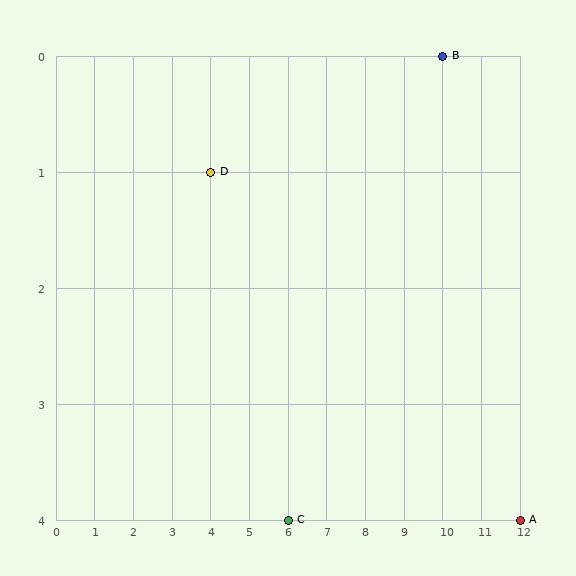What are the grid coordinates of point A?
Point A is at grid coordinates (12, 4).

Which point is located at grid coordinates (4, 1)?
Point D is at (4, 1).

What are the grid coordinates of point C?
Point C is at grid coordinates (6, 4).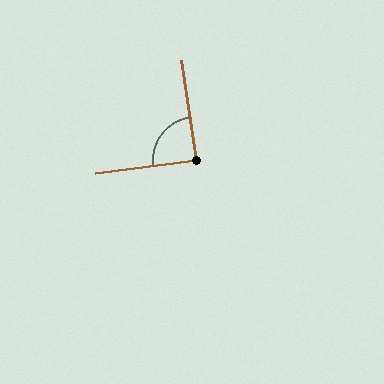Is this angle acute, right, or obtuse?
It is approximately a right angle.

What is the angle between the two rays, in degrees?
Approximately 89 degrees.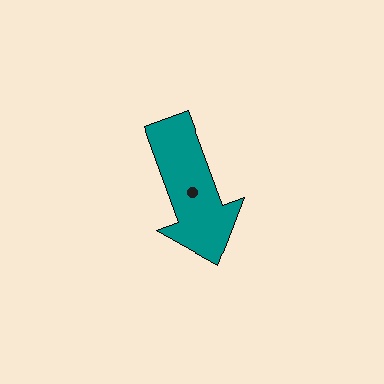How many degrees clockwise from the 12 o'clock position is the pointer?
Approximately 160 degrees.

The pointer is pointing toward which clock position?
Roughly 5 o'clock.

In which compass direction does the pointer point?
South.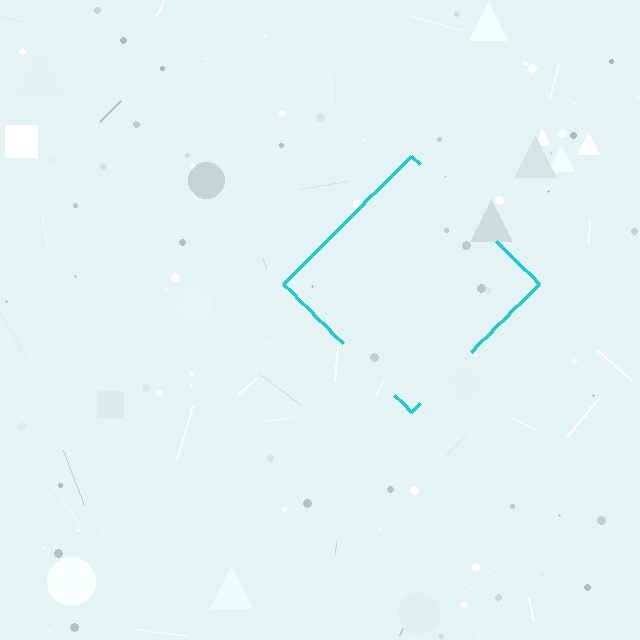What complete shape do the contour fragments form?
The contour fragments form a diamond.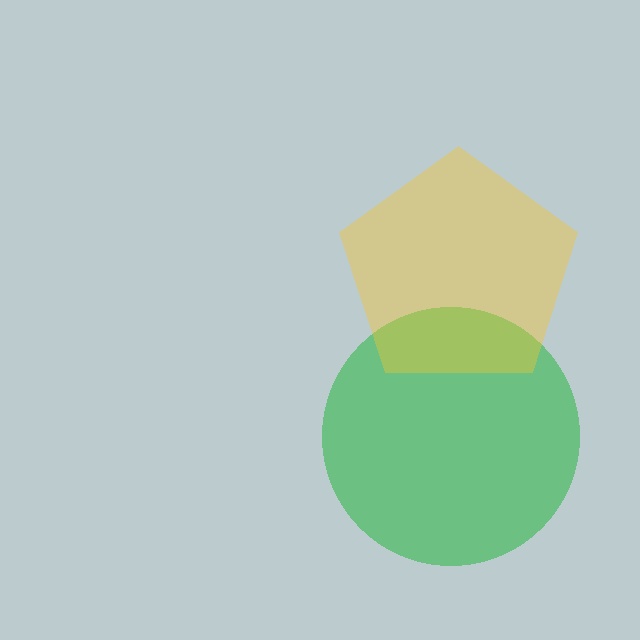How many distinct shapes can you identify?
There are 2 distinct shapes: a green circle, a yellow pentagon.